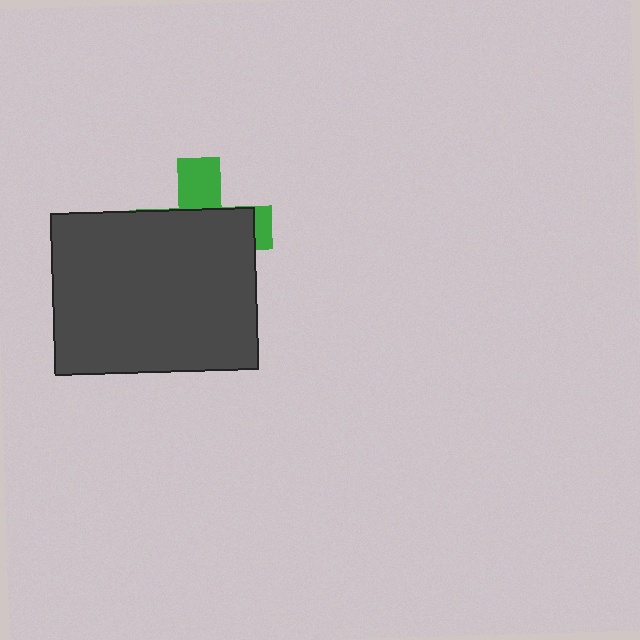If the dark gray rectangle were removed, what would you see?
You would see the complete green cross.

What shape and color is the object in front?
The object in front is a dark gray rectangle.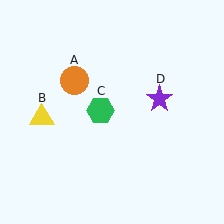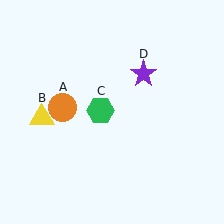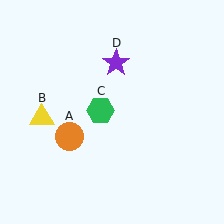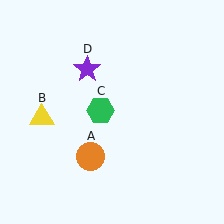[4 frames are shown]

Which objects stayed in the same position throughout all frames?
Yellow triangle (object B) and green hexagon (object C) remained stationary.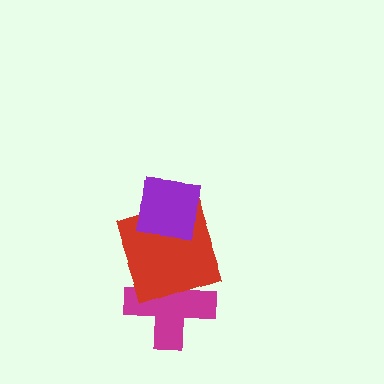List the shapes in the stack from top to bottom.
From top to bottom: the purple square, the red square, the magenta cross.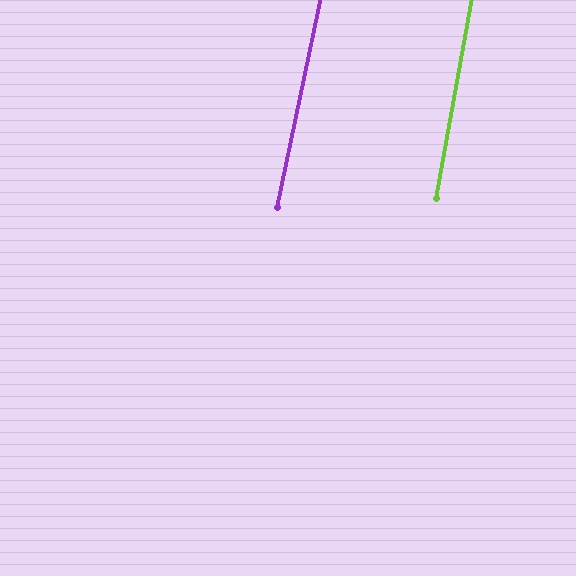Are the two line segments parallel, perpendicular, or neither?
Parallel — their directions differ by only 1.8°.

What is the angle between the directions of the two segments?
Approximately 2 degrees.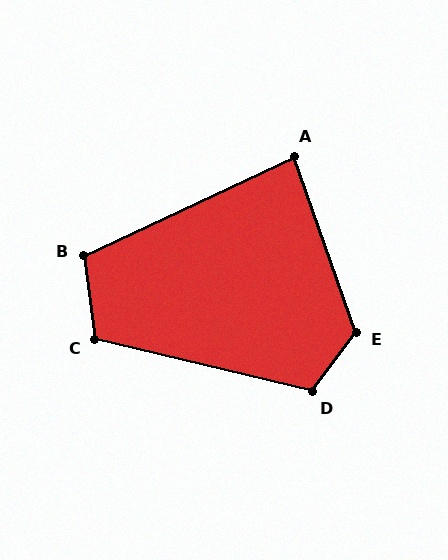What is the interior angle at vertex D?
Approximately 113 degrees (obtuse).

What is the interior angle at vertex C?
Approximately 111 degrees (obtuse).